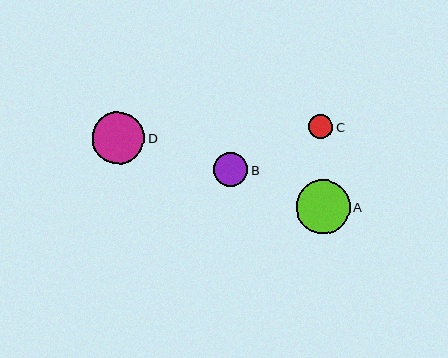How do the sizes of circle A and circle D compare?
Circle A and circle D are approximately the same size.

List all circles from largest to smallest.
From largest to smallest: A, D, B, C.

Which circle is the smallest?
Circle C is the smallest with a size of approximately 24 pixels.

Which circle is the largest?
Circle A is the largest with a size of approximately 53 pixels.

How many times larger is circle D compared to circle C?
Circle D is approximately 2.2 times the size of circle C.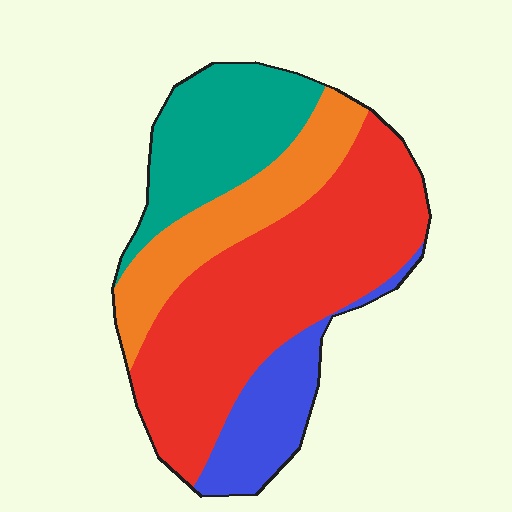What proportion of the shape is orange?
Orange covers 19% of the shape.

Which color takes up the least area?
Blue, at roughly 15%.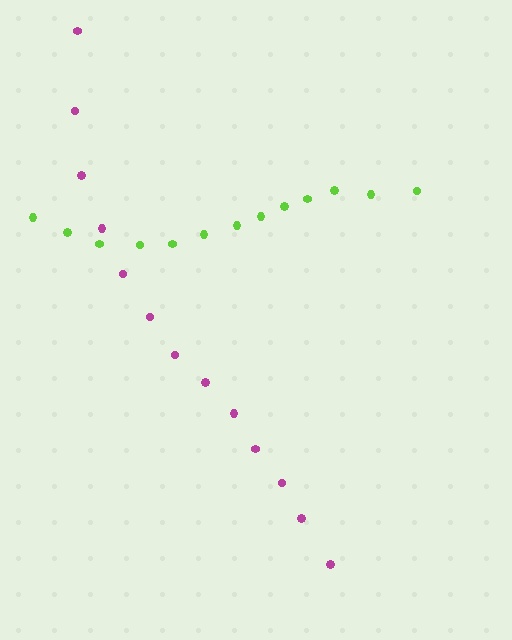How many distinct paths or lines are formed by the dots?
There are 2 distinct paths.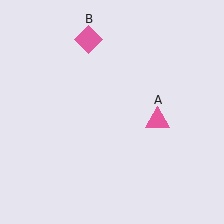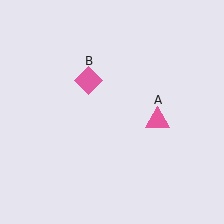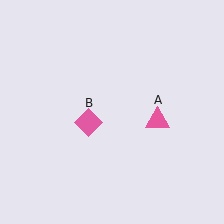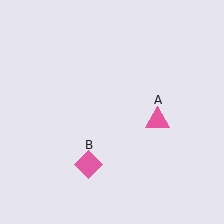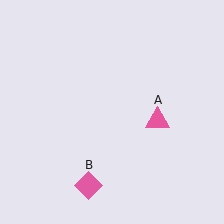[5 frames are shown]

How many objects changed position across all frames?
1 object changed position: pink diamond (object B).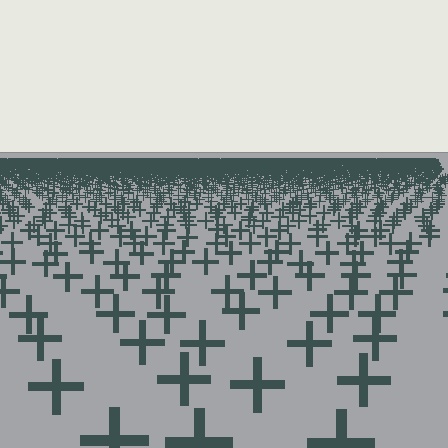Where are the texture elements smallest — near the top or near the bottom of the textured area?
Near the top.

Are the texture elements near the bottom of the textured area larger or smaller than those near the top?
Larger. Near the bottom, elements are closer to the viewer and appear at a bigger on-screen size.